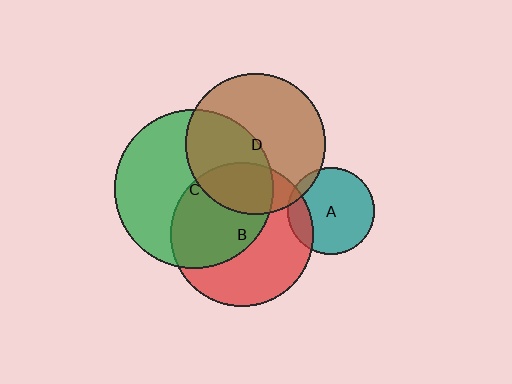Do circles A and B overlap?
Yes.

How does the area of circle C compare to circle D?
Approximately 1.3 times.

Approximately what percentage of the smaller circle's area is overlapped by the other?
Approximately 20%.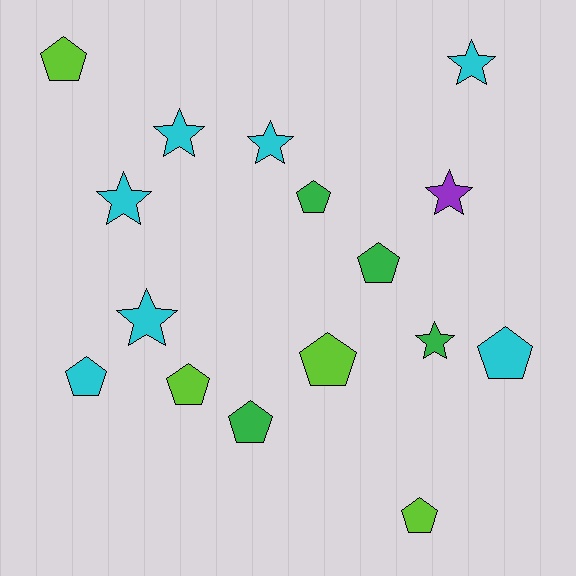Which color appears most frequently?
Cyan, with 7 objects.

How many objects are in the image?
There are 16 objects.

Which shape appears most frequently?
Pentagon, with 9 objects.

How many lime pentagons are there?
There are 4 lime pentagons.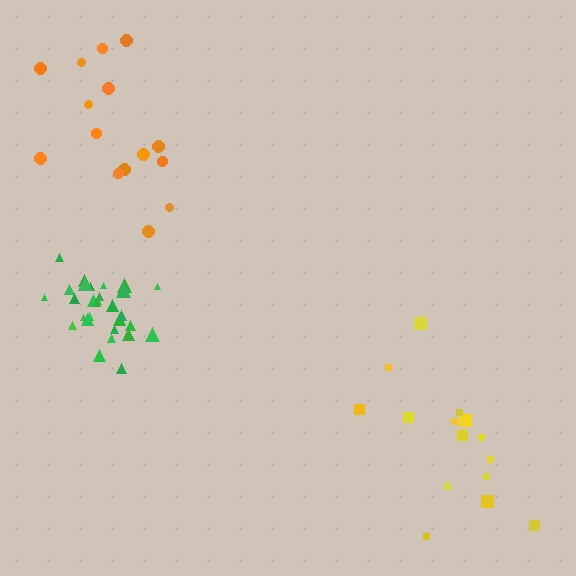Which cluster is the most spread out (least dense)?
Orange.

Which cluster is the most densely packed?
Green.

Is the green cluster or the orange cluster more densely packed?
Green.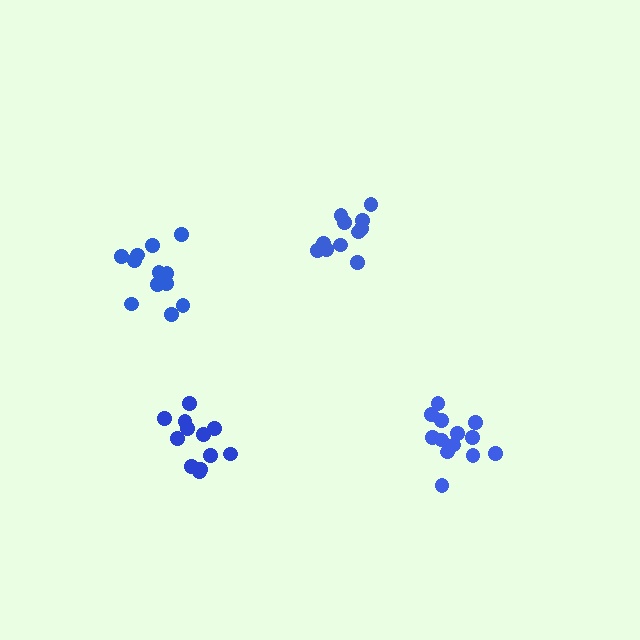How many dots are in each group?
Group 1: 11 dots, Group 2: 12 dots, Group 3: 13 dots, Group 4: 12 dots (48 total).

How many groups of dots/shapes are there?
There are 4 groups.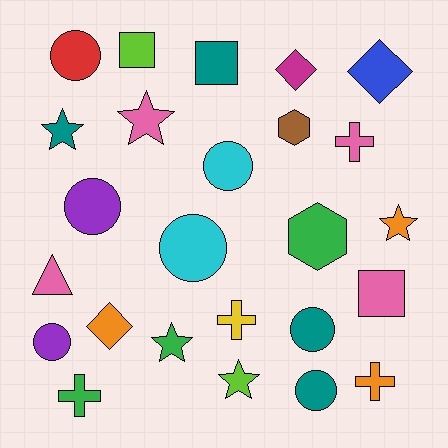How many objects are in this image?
There are 25 objects.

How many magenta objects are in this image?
There is 1 magenta object.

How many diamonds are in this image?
There are 3 diamonds.